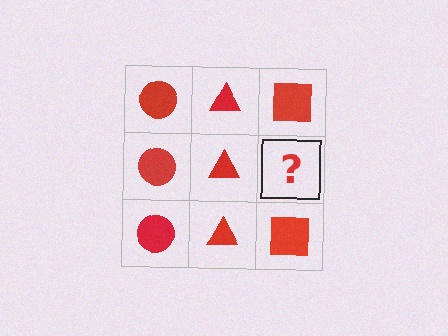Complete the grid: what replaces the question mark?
The question mark should be replaced with a red square.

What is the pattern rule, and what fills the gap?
The rule is that each column has a consistent shape. The gap should be filled with a red square.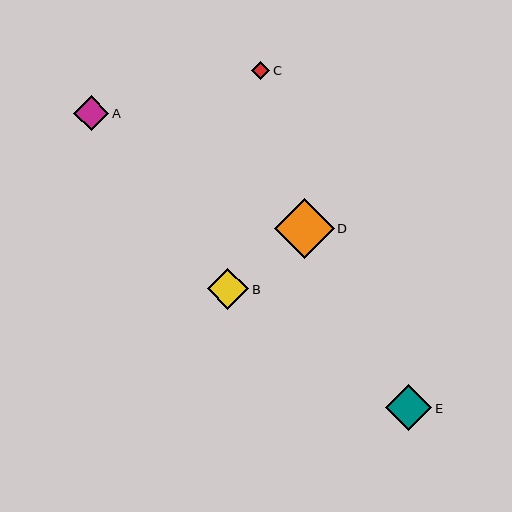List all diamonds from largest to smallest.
From largest to smallest: D, E, B, A, C.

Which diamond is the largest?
Diamond D is the largest with a size of approximately 60 pixels.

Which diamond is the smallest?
Diamond C is the smallest with a size of approximately 18 pixels.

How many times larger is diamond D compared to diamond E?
Diamond D is approximately 1.3 times the size of diamond E.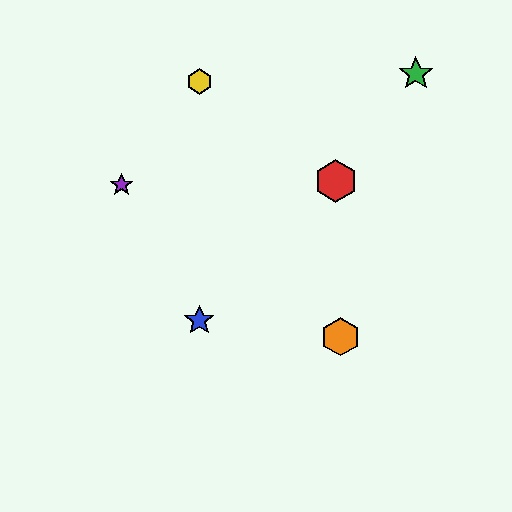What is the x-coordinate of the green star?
The green star is at x≈416.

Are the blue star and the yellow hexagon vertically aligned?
Yes, both are at x≈199.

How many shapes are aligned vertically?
2 shapes (the blue star, the yellow hexagon) are aligned vertically.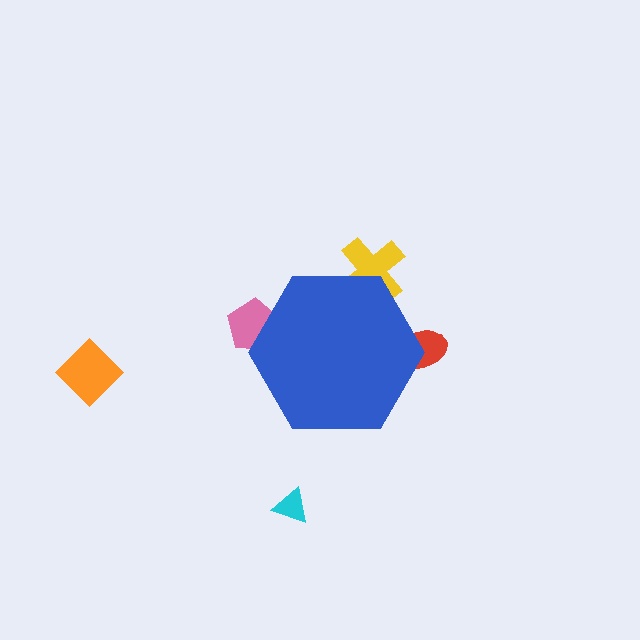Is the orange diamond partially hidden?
No, the orange diamond is fully visible.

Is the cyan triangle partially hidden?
No, the cyan triangle is fully visible.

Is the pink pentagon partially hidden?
Yes, the pink pentagon is partially hidden behind the blue hexagon.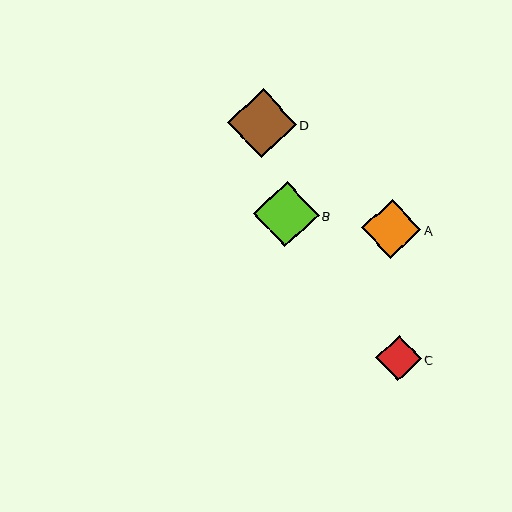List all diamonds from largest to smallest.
From largest to smallest: D, B, A, C.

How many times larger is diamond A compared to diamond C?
Diamond A is approximately 1.3 times the size of diamond C.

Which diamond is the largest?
Diamond D is the largest with a size of approximately 69 pixels.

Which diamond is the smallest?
Diamond C is the smallest with a size of approximately 45 pixels.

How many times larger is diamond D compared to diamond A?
Diamond D is approximately 1.2 times the size of diamond A.